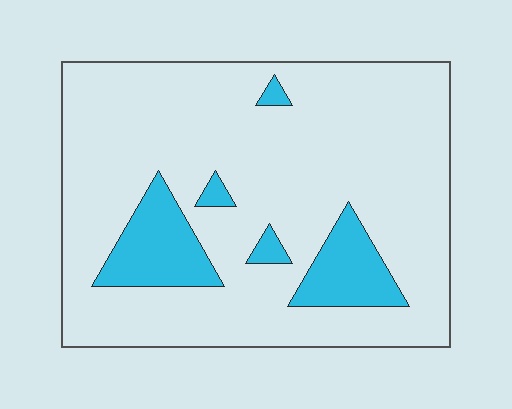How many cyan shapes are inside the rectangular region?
5.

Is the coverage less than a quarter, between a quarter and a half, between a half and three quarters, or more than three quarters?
Less than a quarter.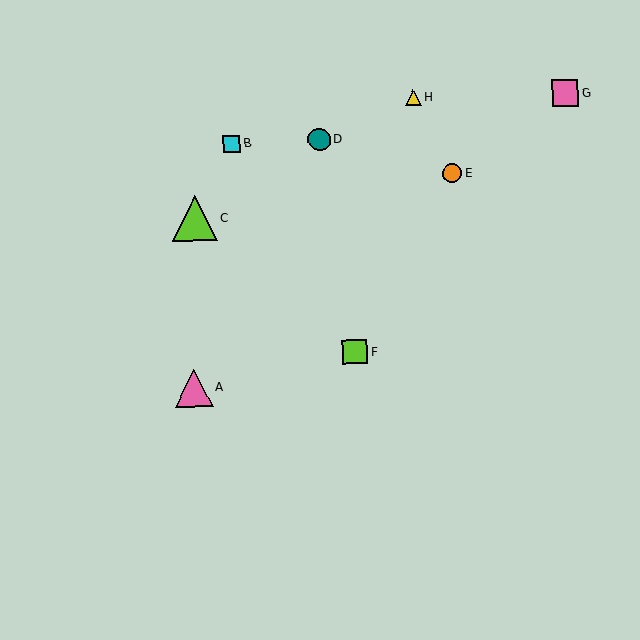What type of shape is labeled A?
Shape A is a pink triangle.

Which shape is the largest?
The lime triangle (labeled C) is the largest.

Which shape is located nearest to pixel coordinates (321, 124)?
The teal circle (labeled D) at (319, 139) is nearest to that location.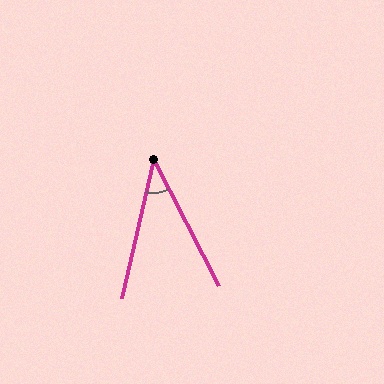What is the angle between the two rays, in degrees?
Approximately 40 degrees.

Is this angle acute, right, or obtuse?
It is acute.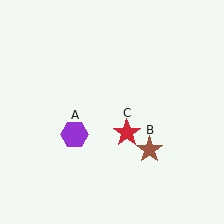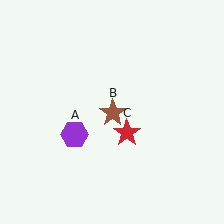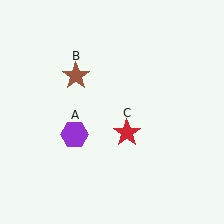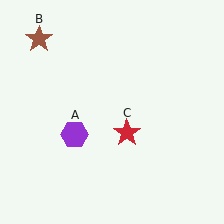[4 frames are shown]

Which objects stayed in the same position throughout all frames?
Purple hexagon (object A) and red star (object C) remained stationary.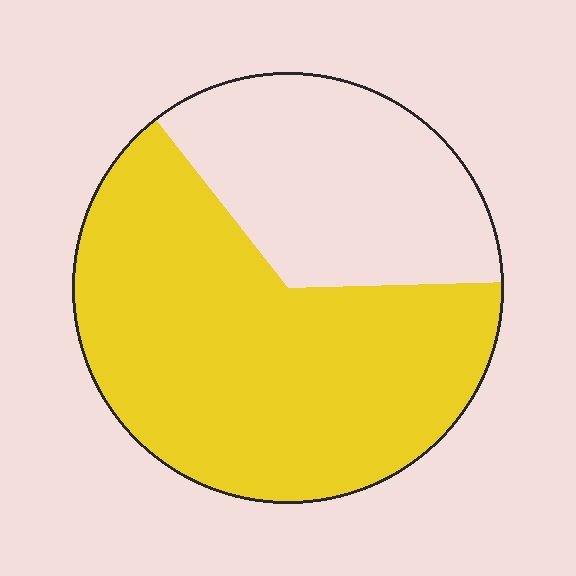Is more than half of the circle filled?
Yes.